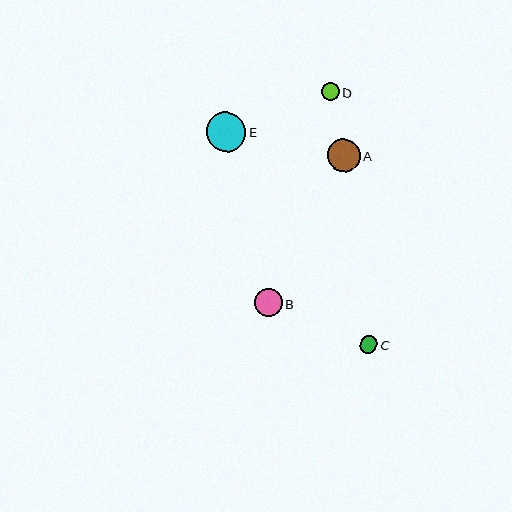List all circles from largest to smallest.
From largest to smallest: E, A, B, C, D.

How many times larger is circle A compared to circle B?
Circle A is approximately 1.2 times the size of circle B.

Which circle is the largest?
Circle E is the largest with a size of approximately 39 pixels.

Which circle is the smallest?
Circle D is the smallest with a size of approximately 17 pixels.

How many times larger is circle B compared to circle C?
Circle B is approximately 1.6 times the size of circle C.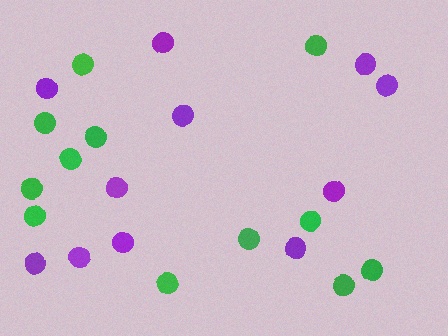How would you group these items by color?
There are 2 groups: one group of purple circles (11) and one group of green circles (12).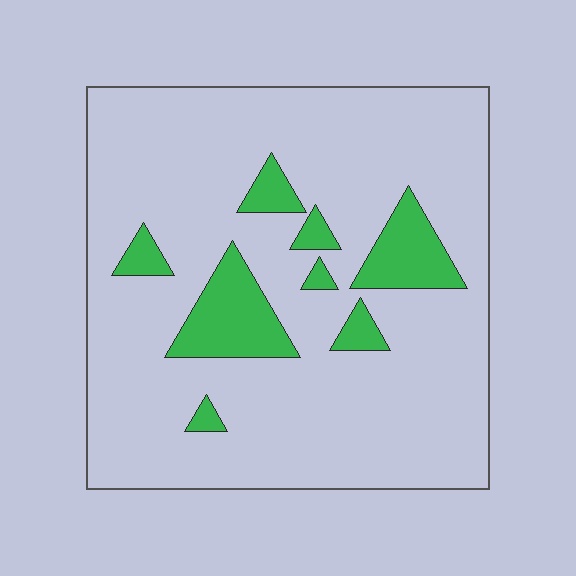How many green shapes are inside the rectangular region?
8.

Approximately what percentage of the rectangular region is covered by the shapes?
Approximately 15%.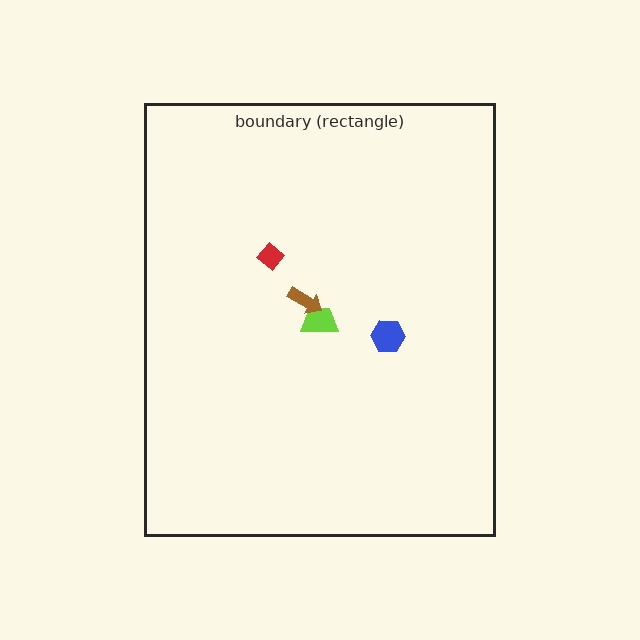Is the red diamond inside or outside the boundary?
Inside.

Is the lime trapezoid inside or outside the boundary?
Inside.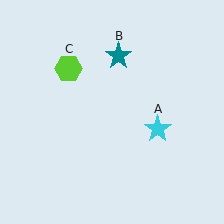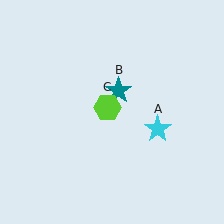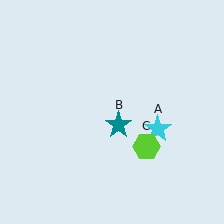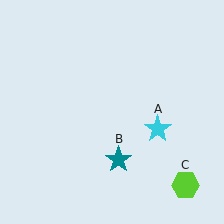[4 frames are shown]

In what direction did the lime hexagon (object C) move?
The lime hexagon (object C) moved down and to the right.